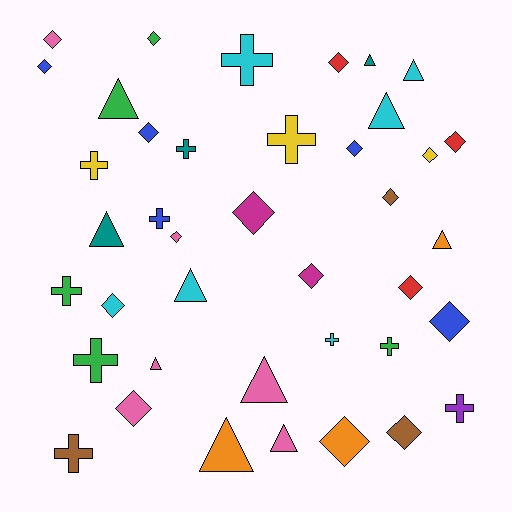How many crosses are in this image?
There are 11 crosses.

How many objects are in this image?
There are 40 objects.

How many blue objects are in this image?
There are 5 blue objects.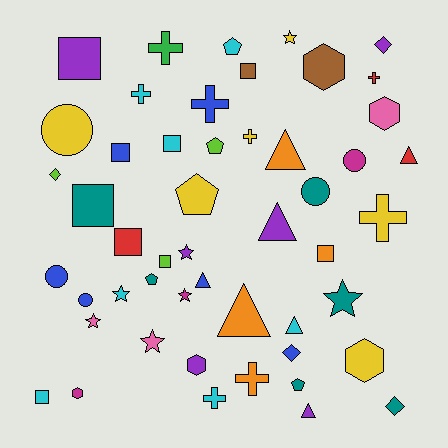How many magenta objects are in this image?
There are 3 magenta objects.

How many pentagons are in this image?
There are 5 pentagons.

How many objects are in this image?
There are 50 objects.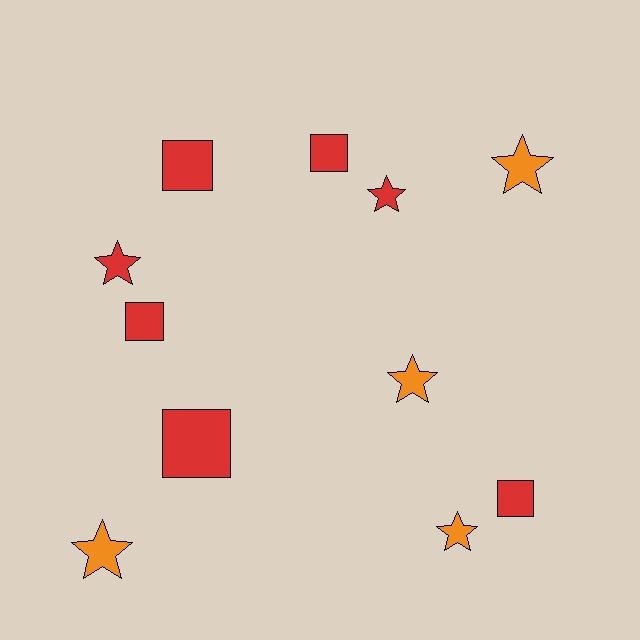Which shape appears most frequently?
Star, with 6 objects.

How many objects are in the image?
There are 11 objects.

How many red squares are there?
There are 5 red squares.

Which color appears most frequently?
Red, with 7 objects.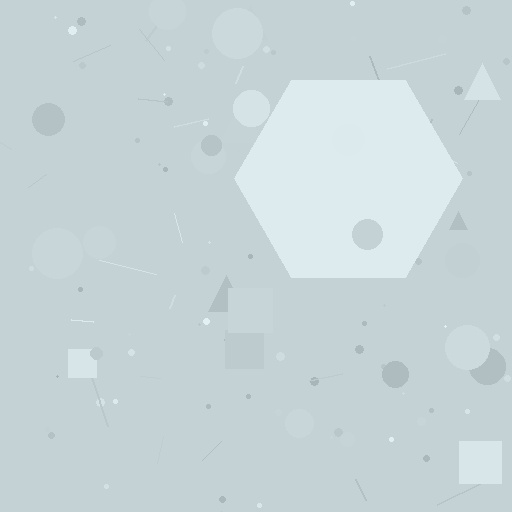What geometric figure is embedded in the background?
A hexagon is embedded in the background.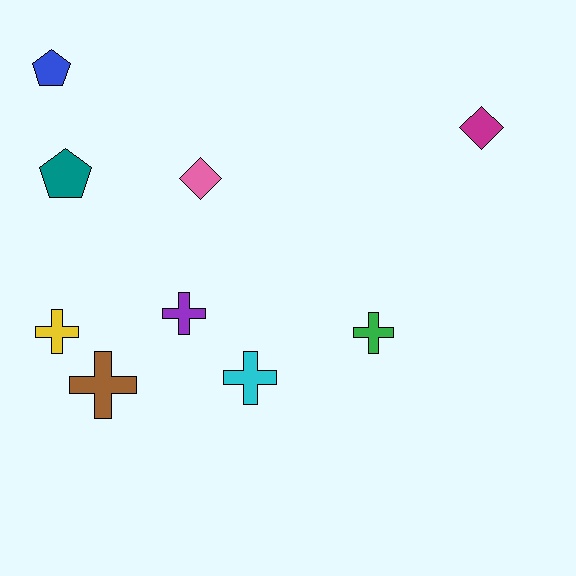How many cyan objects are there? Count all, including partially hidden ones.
There is 1 cyan object.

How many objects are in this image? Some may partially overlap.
There are 9 objects.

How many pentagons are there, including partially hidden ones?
There are 2 pentagons.